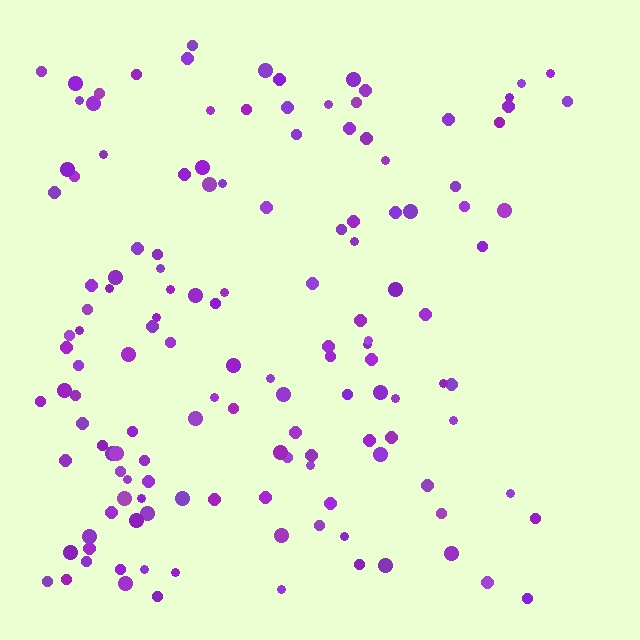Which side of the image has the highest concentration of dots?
The left.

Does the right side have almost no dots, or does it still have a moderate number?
Still a moderate number, just noticeably fewer than the left.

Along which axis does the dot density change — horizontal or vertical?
Horizontal.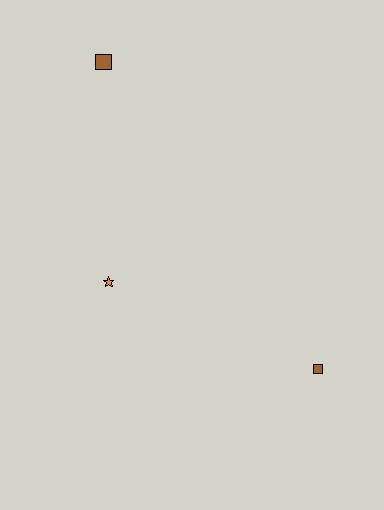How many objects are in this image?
There are 3 objects.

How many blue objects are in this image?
There are no blue objects.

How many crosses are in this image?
There are no crosses.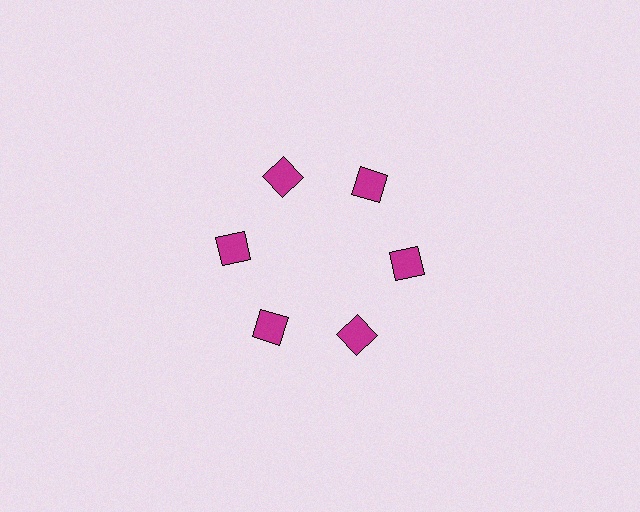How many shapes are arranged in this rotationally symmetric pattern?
There are 6 shapes, arranged in 6 groups of 1.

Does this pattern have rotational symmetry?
Yes, this pattern has 6-fold rotational symmetry. It looks the same after rotating 60 degrees around the center.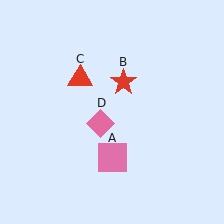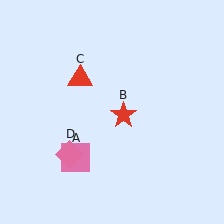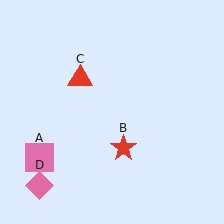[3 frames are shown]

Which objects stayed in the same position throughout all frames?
Red triangle (object C) remained stationary.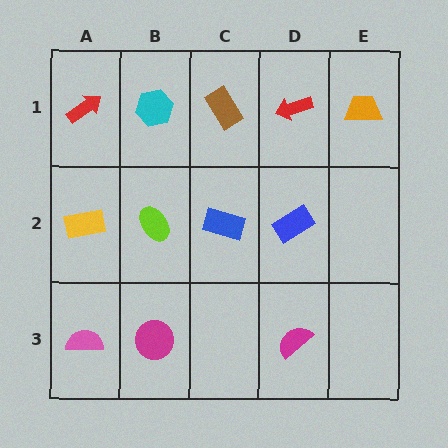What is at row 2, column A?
A yellow rectangle.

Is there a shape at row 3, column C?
No, that cell is empty.